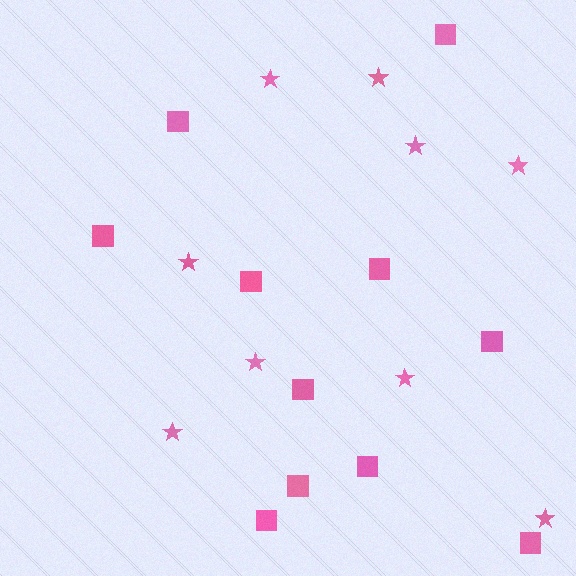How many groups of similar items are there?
There are 2 groups: one group of squares (11) and one group of stars (9).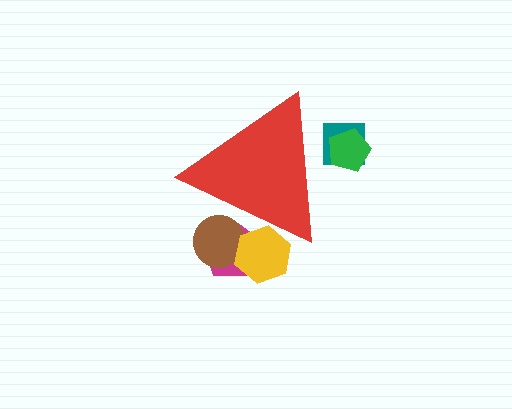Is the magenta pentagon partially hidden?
Yes, the magenta pentagon is partially hidden behind the red triangle.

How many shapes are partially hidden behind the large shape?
5 shapes are partially hidden.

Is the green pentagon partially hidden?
Yes, the green pentagon is partially hidden behind the red triangle.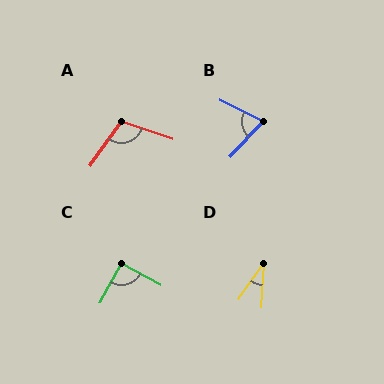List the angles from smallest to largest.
D (31°), B (73°), C (89°), A (106°).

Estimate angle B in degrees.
Approximately 73 degrees.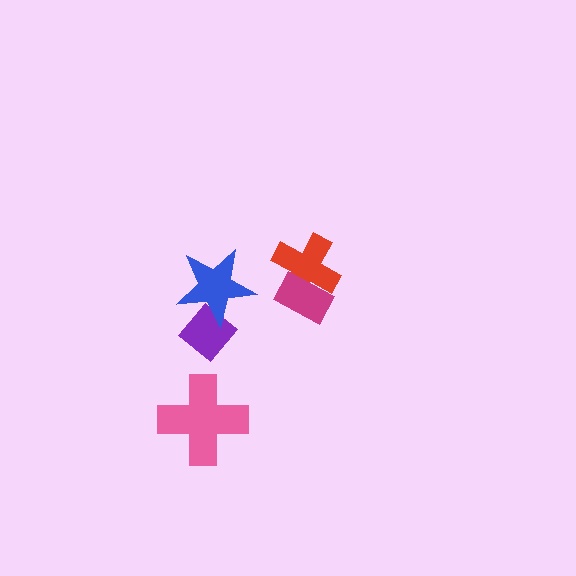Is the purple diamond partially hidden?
Yes, it is partially covered by another shape.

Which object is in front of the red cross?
The magenta rectangle is in front of the red cross.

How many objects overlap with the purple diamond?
1 object overlaps with the purple diamond.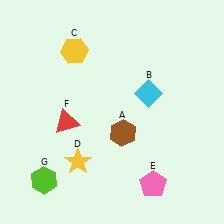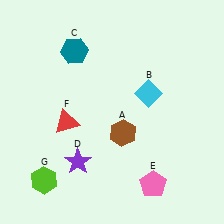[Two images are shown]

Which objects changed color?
C changed from yellow to teal. D changed from yellow to purple.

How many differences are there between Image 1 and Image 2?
There are 2 differences between the two images.